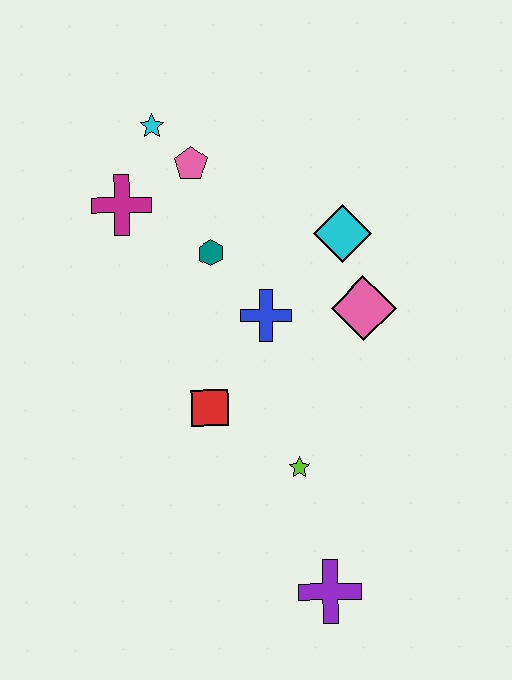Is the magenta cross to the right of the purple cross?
No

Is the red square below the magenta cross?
Yes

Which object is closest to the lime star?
The red square is closest to the lime star.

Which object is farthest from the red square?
The cyan star is farthest from the red square.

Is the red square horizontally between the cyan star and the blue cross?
Yes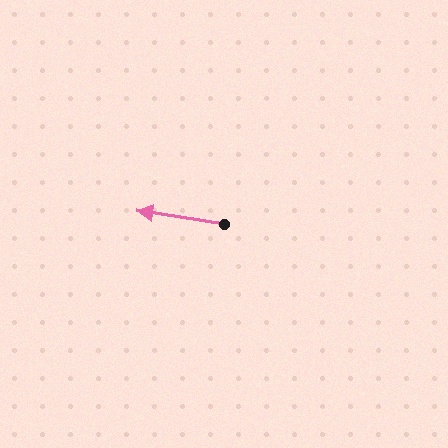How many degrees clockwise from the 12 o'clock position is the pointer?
Approximately 279 degrees.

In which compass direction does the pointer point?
West.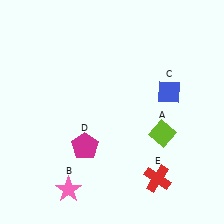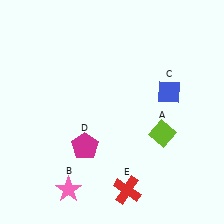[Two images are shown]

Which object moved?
The red cross (E) moved left.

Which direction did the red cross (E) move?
The red cross (E) moved left.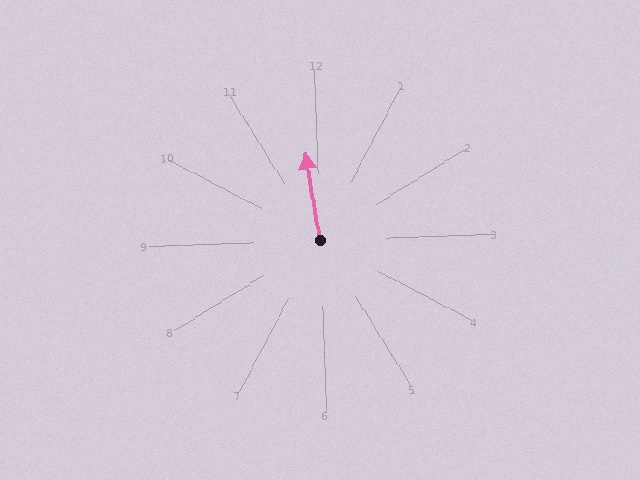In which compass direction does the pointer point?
North.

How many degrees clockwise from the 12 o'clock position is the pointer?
Approximately 353 degrees.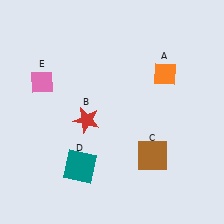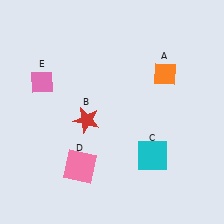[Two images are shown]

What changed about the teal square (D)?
In Image 1, D is teal. In Image 2, it changed to pink.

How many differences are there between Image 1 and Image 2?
There are 2 differences between the two images.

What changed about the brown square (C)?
In Image 1, C is brown. In Image 2, it changed to cyan.